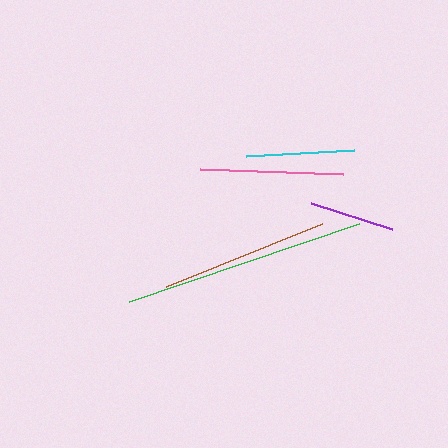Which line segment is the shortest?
The purple line is the shortest at approximately 85 pixels.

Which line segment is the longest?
The green line is the longest at approximately 242 pixels.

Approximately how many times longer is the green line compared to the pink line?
The green line is approximately 1.7 times the length of the pink line.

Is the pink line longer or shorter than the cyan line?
The pink line is longer than the cyan line.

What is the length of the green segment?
The green segment is approximately 242 pixels long.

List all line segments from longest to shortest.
From longest to shortest: green, brown, pink, cyan, purple.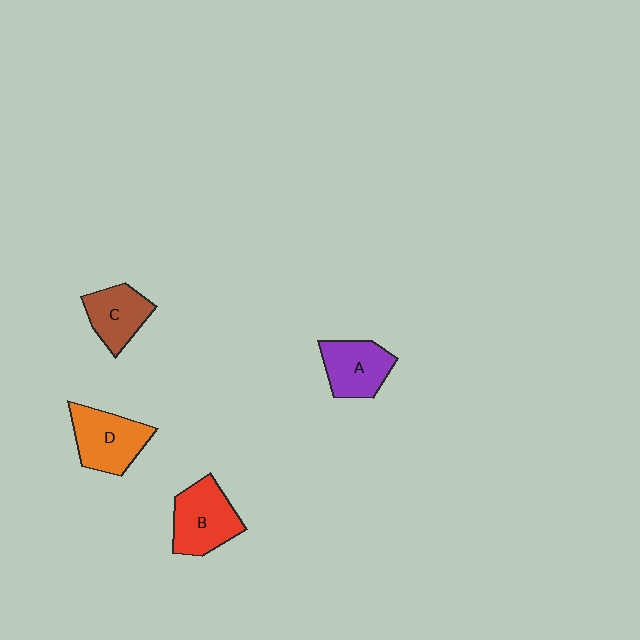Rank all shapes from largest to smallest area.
From largest to smallest: B (red), D (orange), A (purple), C (brown).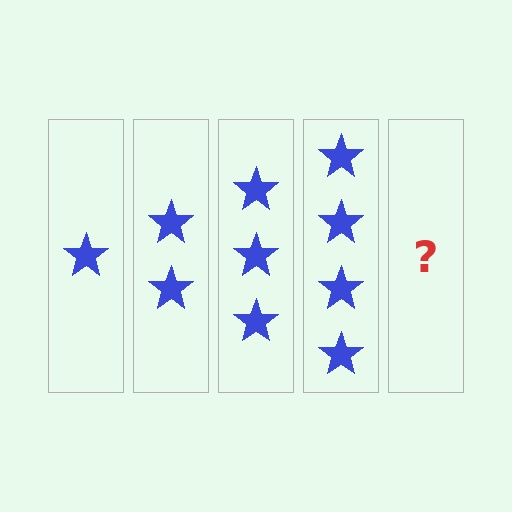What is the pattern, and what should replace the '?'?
The pattern is that each step adds one more star. The '?' should be 5 stars.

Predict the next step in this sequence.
The next step is 5 stars.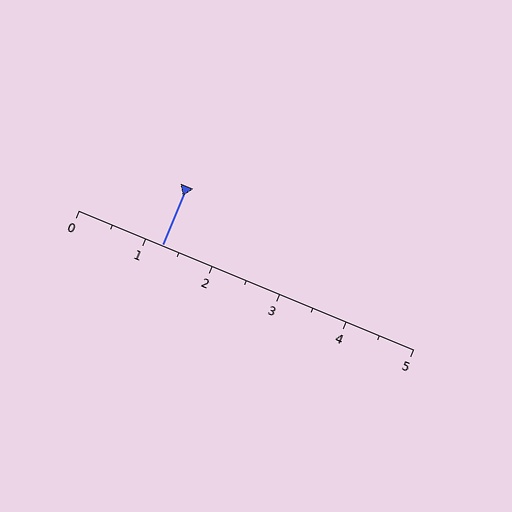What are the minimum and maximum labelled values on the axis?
The axis runs from 0 to 5.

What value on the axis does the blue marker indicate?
The marker indicates approximately 1.2.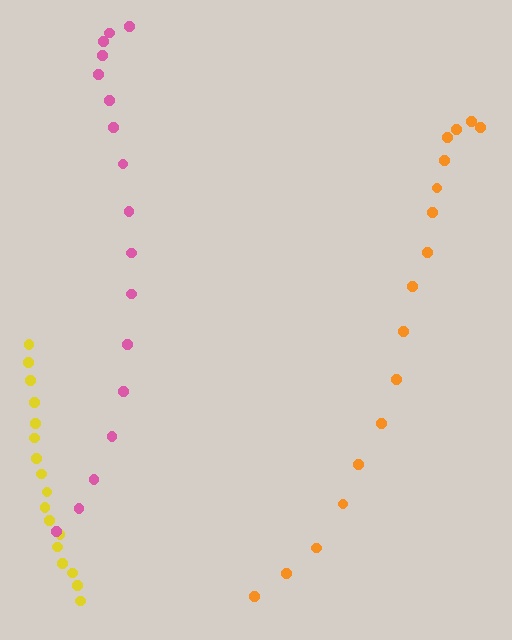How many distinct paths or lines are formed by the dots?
There are 3 distinct paths.